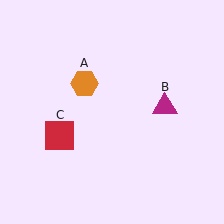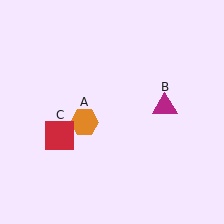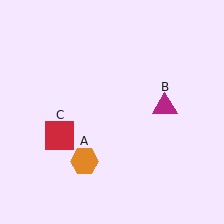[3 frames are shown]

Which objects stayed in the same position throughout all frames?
Magenta triangle (object B) and red square (object C) remained stationary.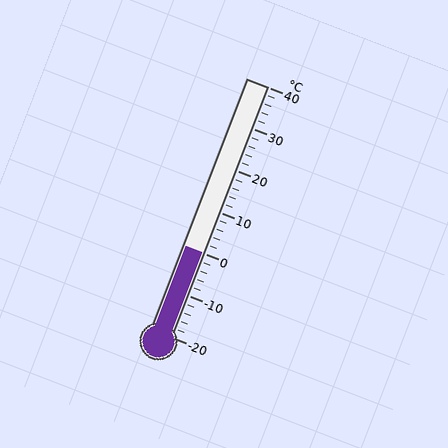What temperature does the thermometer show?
The thermometer shows approximately 0°C.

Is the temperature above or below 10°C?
The temperature is below 10°C.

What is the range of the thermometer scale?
The thermometer scale ranges from -20°C to 40°C.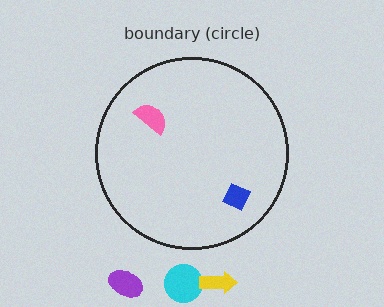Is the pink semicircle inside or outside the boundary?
Inside.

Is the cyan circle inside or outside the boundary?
Outside.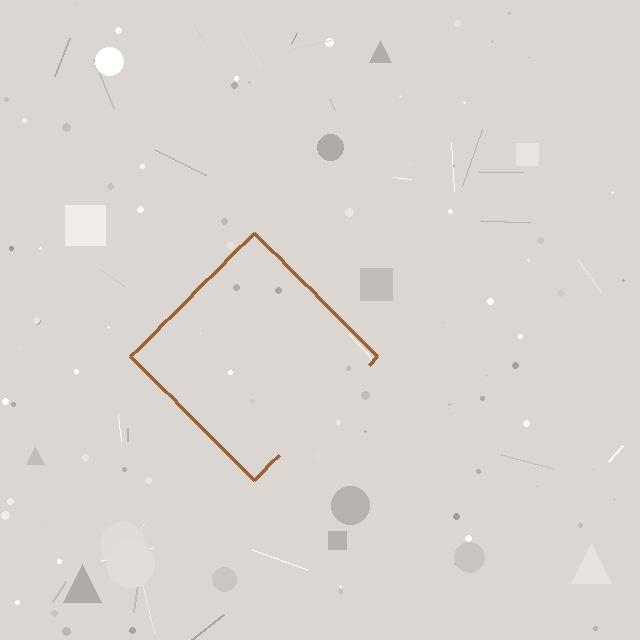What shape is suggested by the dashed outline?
The dashed outline suggests a diamond.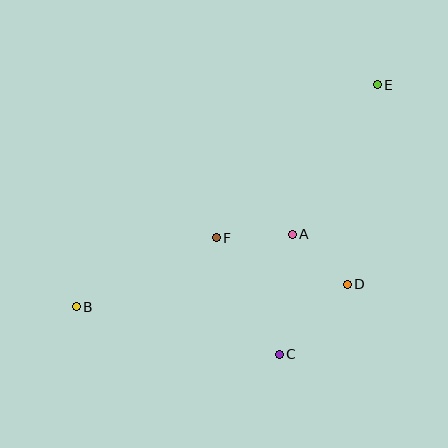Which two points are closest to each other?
Points A and D are closest to each other.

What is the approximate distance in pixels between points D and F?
The distance between D and F is approximately 139 pixels.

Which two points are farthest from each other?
Points B and E are farthest from each other.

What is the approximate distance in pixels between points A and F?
The distance between A and F is approximately 76 pixels.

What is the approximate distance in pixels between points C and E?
The distance between C and E is approximately 286 pixels.